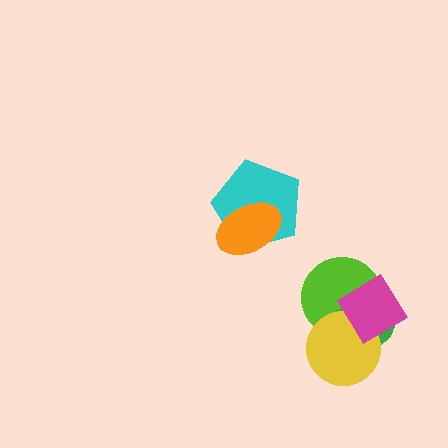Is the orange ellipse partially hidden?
No, no other shape covers it.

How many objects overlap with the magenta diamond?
3 objects overlap with the magenta diamond.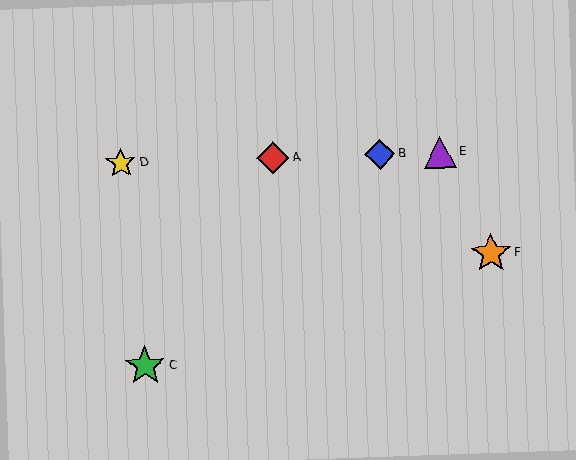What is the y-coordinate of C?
Object C is at y≈366.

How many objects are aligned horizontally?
4 objects (A, B, D, E) are aligned horizontally.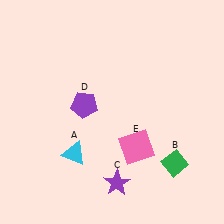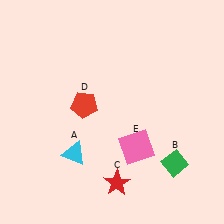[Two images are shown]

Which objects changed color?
C changed from purple to red. D changed from purple to red.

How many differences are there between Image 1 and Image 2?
There are 2 differences between the two images.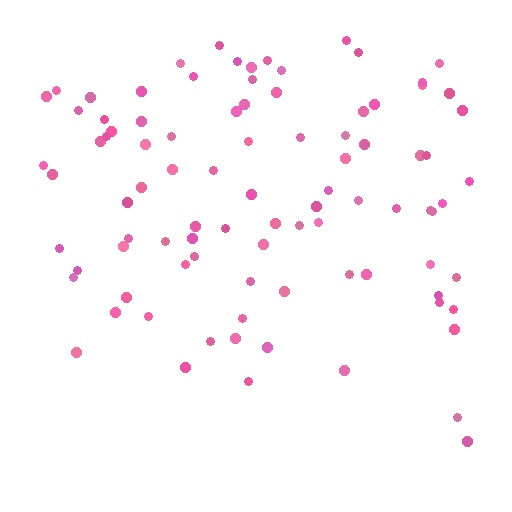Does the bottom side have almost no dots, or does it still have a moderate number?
Still a moderate number, just noticeably fewer than the top.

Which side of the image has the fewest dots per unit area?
The bottom.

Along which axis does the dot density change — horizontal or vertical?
Vertical.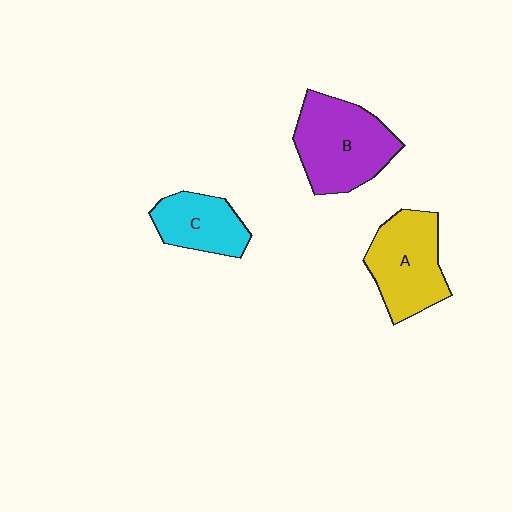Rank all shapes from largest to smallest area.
From largest to smallest: B (purple), A (yellow), C (cyan).